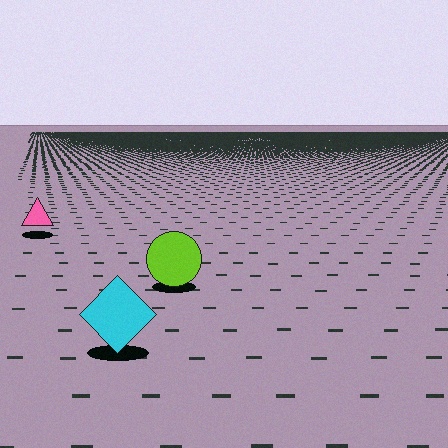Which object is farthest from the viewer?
The pink triangle is farthest from the viewer. It appears smaller and the ground texture around it is denser.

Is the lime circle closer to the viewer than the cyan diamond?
No. The cyan diamond is closer — you can tell from the texture gradient: the ground texture is coarser near it.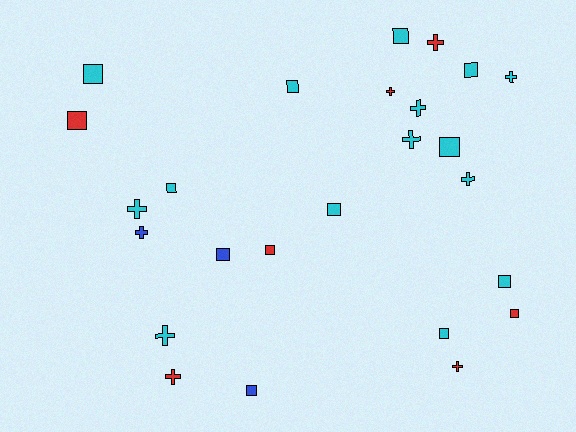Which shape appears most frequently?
Square, with 14 objects.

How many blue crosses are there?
There is 1 blue cross.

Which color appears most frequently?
Cyan, with 15 objects.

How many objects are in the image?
There are 25 objects.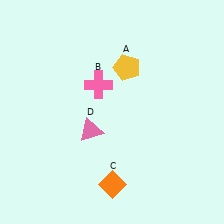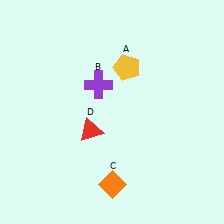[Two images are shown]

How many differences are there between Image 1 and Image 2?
There are 2 differences between the two images.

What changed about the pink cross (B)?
In Image 1, B is pink. In Image 2, it changed to purple.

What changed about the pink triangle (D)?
In Image 1, D is pink. In Image 2, it changed to red.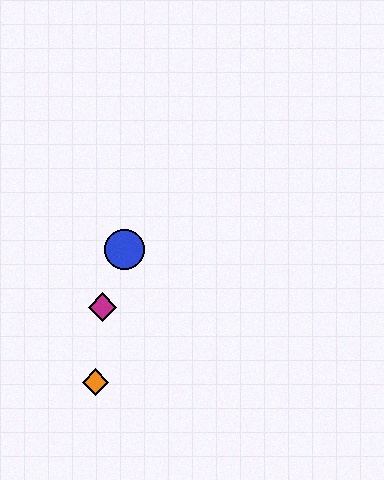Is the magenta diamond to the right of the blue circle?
No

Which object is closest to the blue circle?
The magenta diamond is closest to the blue circle.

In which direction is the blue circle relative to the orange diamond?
The blue circle is above the orange diamond.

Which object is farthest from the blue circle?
The orange diamond is farthest from the blue circle.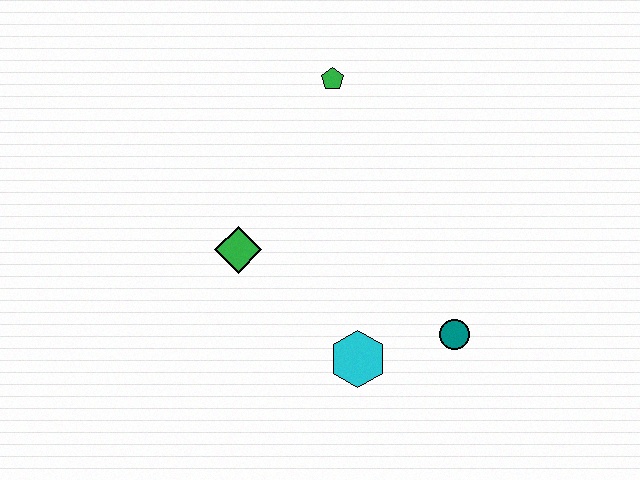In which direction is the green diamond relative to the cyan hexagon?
The green diamond is to the left of the cyan hexagon.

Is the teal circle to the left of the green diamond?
No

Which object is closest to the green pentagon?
The green diamond is closest to the green pentagon.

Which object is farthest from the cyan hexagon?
The green pentagon is farthest from the cyan hexagon.